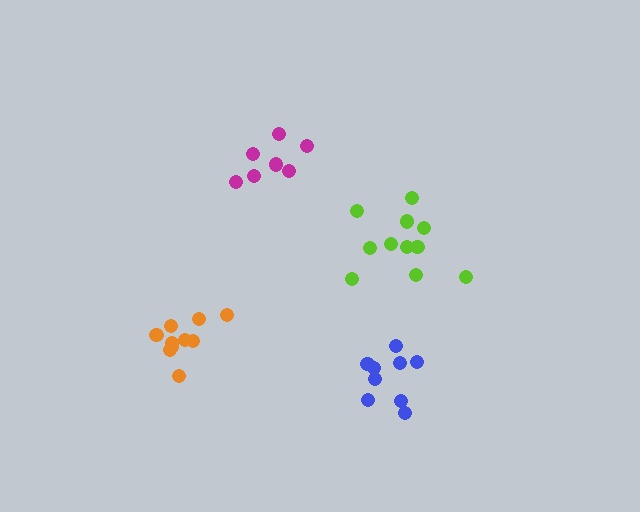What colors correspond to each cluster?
The clusters are colored: lime, orange, blue, magenta.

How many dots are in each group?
Group 1: 11 dots, Group 2: 10 dots, Group 3: 9 dots, Group 4: 7 dots (37 total).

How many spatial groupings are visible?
There are 4 spatial groupings.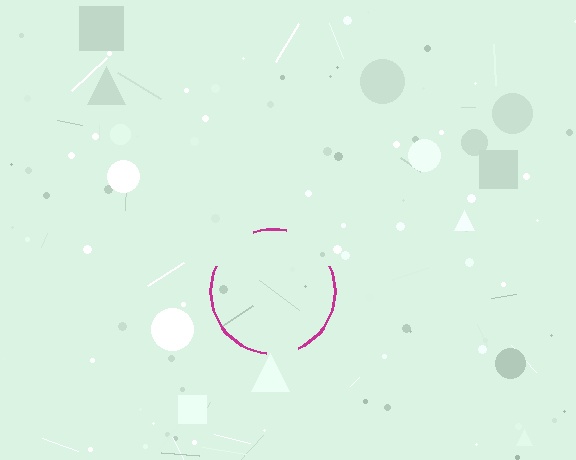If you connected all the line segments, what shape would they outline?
They would outline a circle.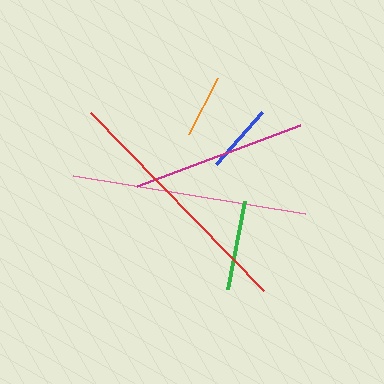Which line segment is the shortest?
The orange line is the shortest at approximately 63 pixels.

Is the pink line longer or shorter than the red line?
The red line is longer than the pink line.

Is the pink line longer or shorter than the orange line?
The pink line is longer than the orange line.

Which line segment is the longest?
The red line is the longest at approximately 248 pixels.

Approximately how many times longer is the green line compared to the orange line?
The green line is approximately 1.4 times the length of the orange line.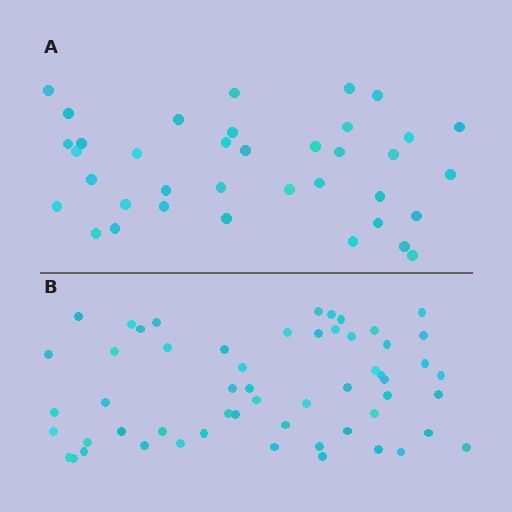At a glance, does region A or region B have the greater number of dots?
Region B (the bottom region) has more dots.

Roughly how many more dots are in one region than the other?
Region B has approximately 20 more dots than region A.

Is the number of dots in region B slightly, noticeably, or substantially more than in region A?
Region B has substantially more. The ratio is roughly 1.5 to 1.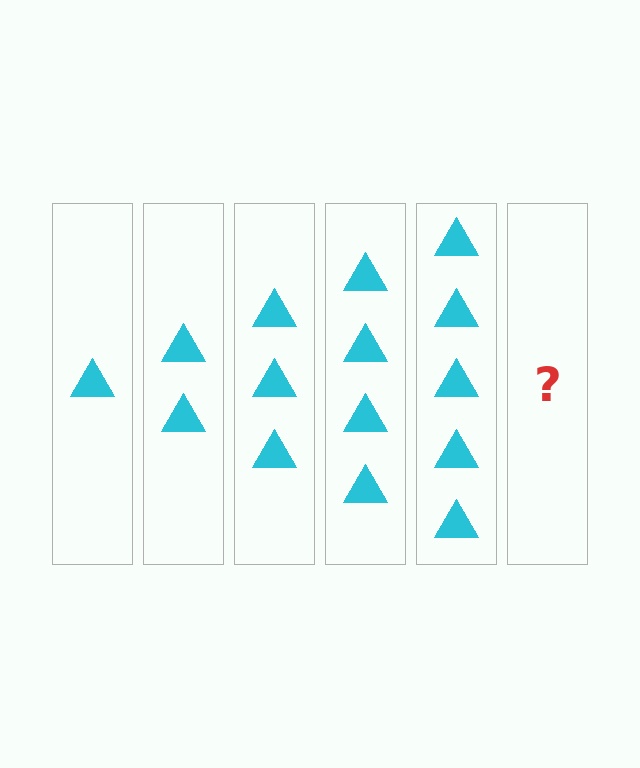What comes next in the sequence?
The next element should be 6 triangles.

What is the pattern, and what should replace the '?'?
The pattern is that each step adds one more triangle. The '?' should be 6 triangles.